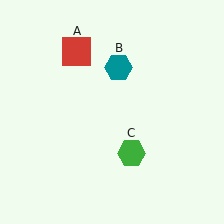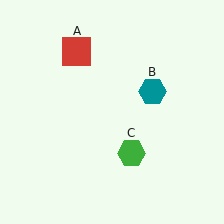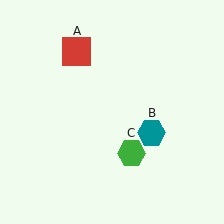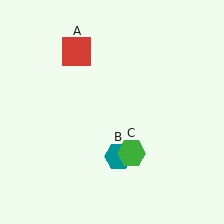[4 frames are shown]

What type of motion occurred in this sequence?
The teal hexagon (object B) rotated clockwise around the center of the scene.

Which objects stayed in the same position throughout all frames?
Red square (object A) and green hexagon (object C) remained stationary.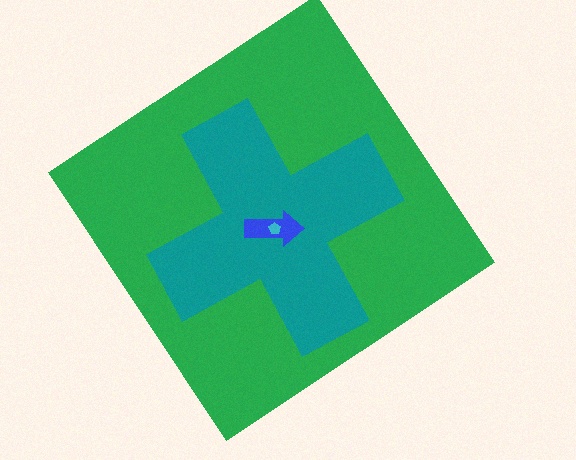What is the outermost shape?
The green diamond.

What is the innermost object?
The cyan pentagon.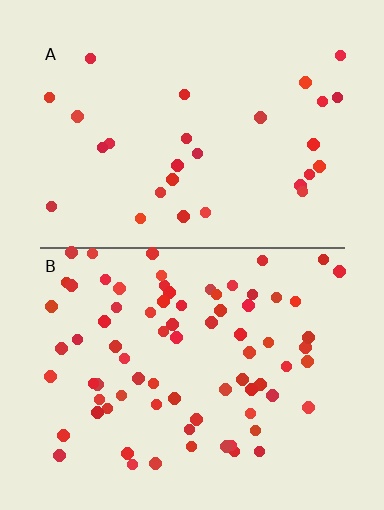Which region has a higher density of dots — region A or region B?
B (the bottom).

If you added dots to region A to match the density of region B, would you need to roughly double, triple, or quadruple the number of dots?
Approximately triple.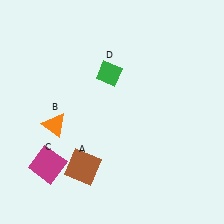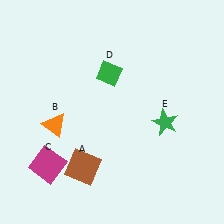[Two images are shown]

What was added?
A green star (E) was added in Image 2.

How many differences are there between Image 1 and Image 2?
There is 1 difference between the two images.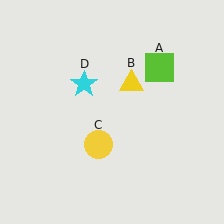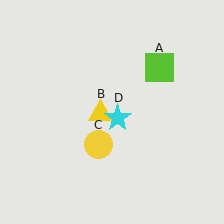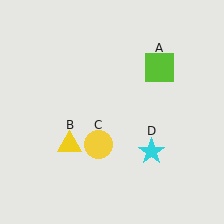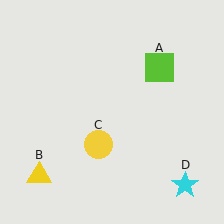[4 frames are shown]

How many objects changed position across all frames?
2 objects changed position: yellow triangle (object B), cyan star (object D).